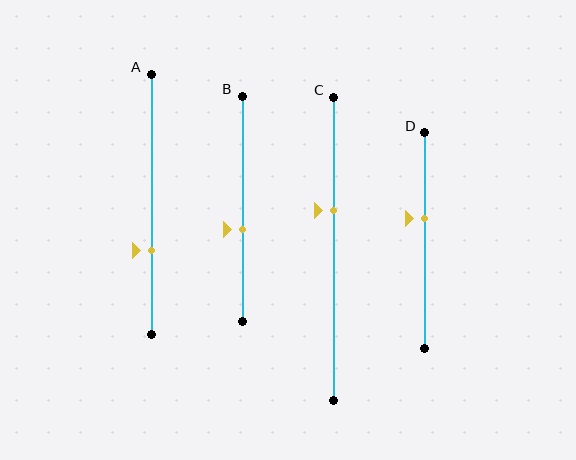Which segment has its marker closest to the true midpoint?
Segment B has its marker closest to the true midpoint.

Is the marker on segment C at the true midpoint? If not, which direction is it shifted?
No, the marker on segment C is shifted upward by about 13% of the segment length.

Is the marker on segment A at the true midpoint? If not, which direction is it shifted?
No, the marker on segment A is shifted downward by about 18% of the segment length.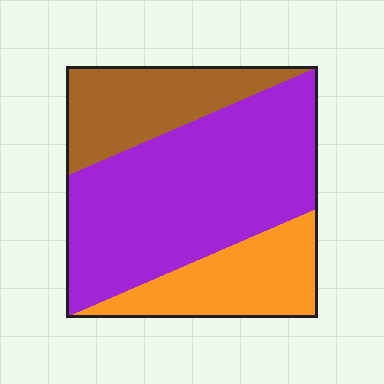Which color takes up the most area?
Purple, at roughly 55%.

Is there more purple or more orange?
Purple.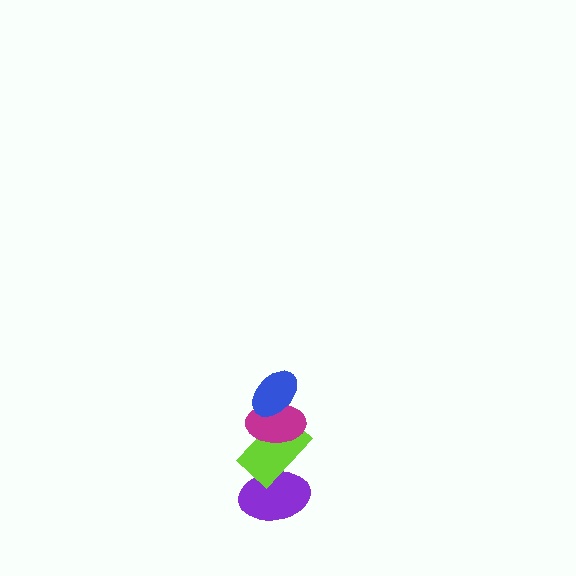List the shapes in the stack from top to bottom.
From top to bottom: the blue ellipse, the magenta ellipse, the lime rectangle, the purple ellipse.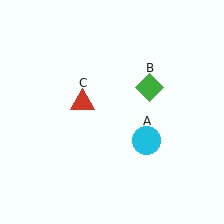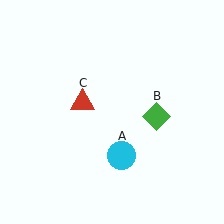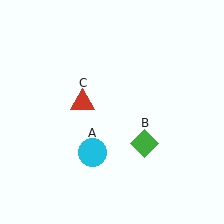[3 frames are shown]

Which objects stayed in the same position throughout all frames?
Red triangle (object C) remained stationary.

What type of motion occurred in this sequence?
The cyan circle (object A), green diamond (object B) rotated clockwise around the center of the scene.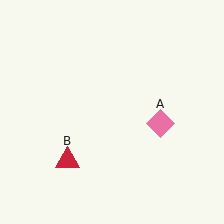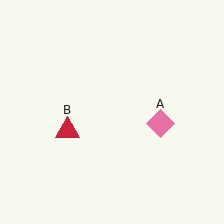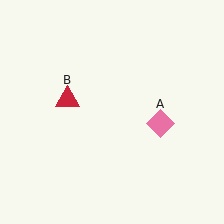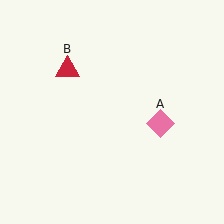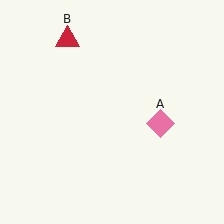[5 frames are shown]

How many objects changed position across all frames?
1 object changed position: red triangle (object B).